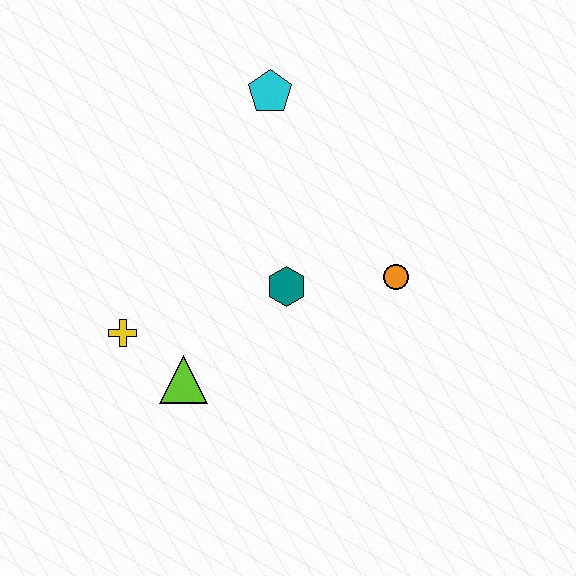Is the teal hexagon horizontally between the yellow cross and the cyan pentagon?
No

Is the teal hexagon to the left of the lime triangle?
No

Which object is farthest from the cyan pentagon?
The lime triangle is farthest from the cyan pentagon.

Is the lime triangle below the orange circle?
Yes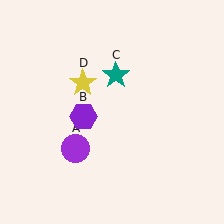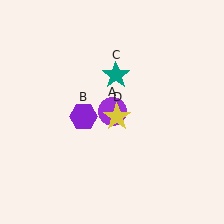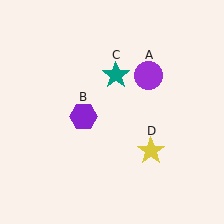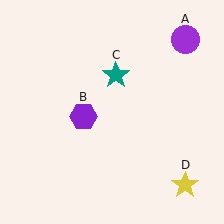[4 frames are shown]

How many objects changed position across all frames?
2 objects changed position: purple circle (object A), yellow star (object D).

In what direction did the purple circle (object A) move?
The purple circle (object A) moved up and to the right.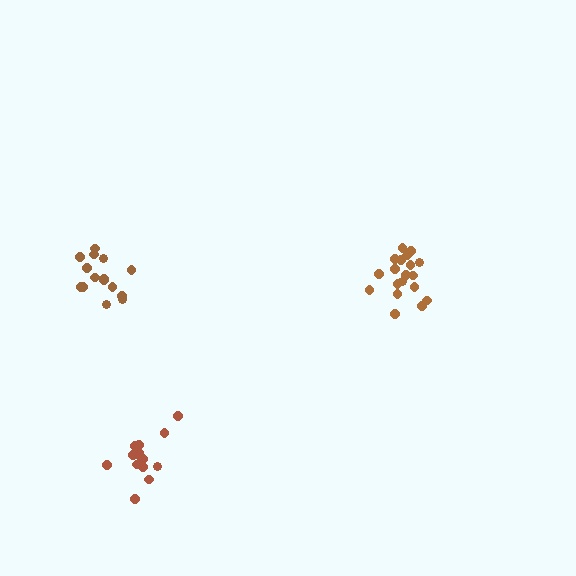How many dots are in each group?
Group 1: 19 dots, Group 2: 15 dots, Group 3: 14 dots (48 total).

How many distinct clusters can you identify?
There are 3 distinct clusters.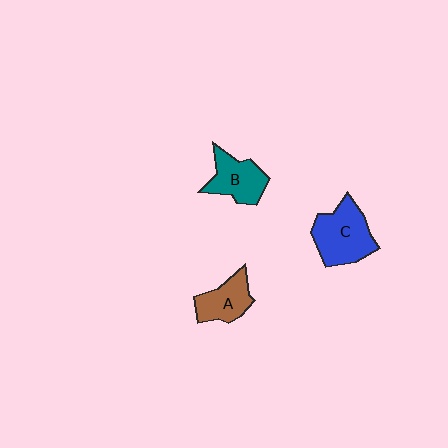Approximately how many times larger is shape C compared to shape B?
Approximately 1.3 times.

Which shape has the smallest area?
Shape A (brown).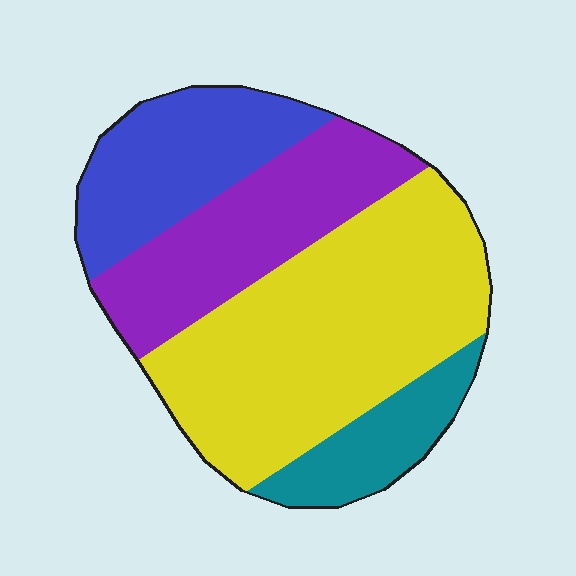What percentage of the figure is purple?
Purple covers about 25% of the figure.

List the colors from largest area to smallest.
From largest to smallest: yellow, purple, blue, teal.